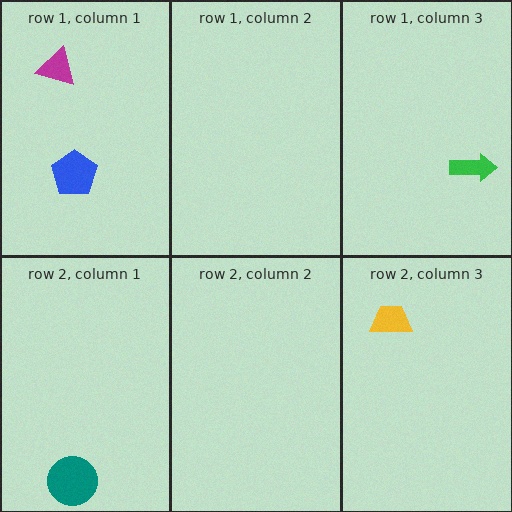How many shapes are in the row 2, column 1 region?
1.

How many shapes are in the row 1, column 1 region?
2.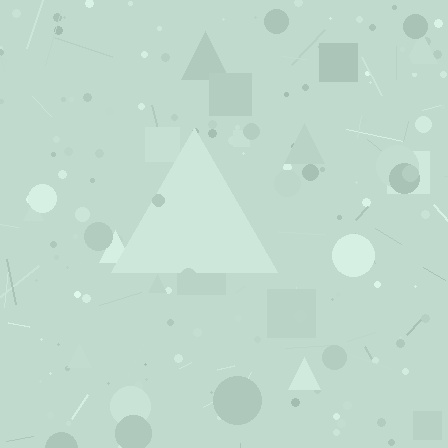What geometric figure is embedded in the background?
A triangle is embedded in the background.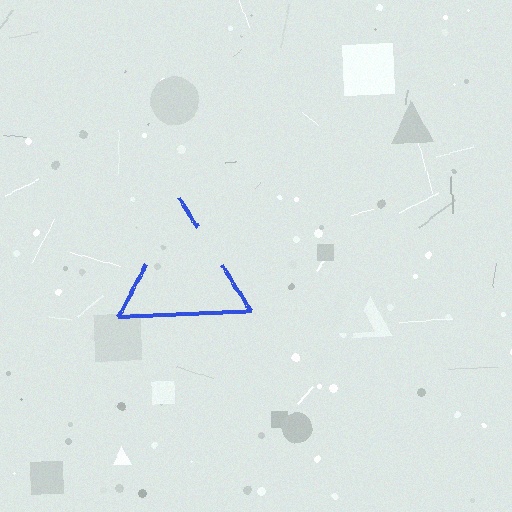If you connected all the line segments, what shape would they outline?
They would outline a triangle.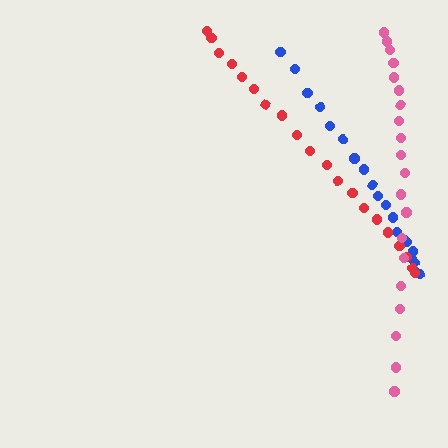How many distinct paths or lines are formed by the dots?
There are 3 distinct paths.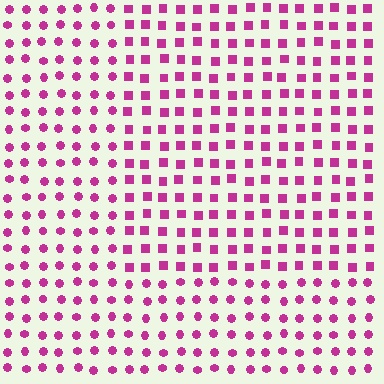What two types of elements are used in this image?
The image uses squares inside the rectangle region and circles outside it.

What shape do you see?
I see a rectangle.